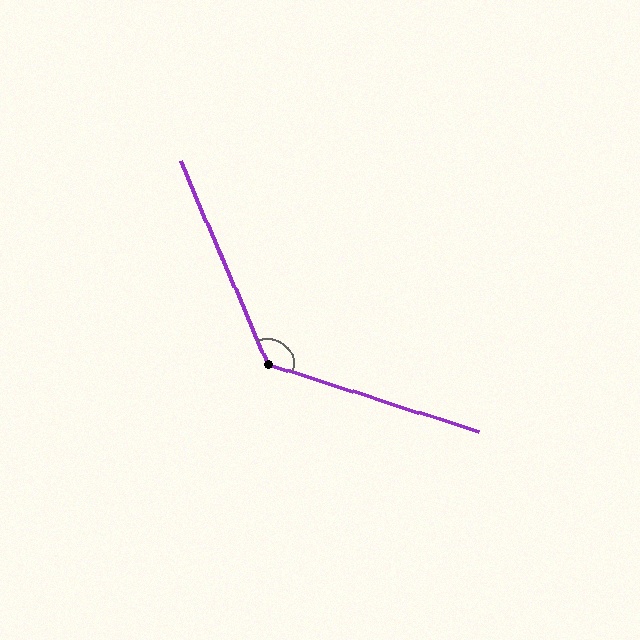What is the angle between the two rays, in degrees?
Approximately 131 degrees.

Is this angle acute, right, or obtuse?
It is obtuse.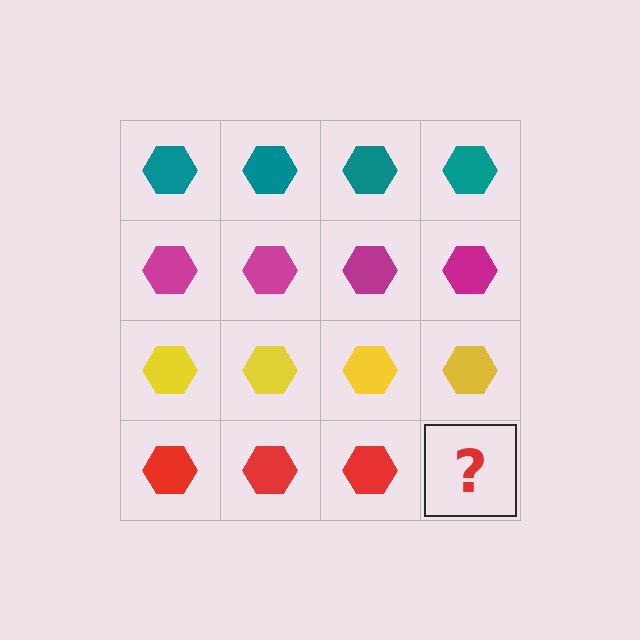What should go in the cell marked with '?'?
The missing cell should contain a red hexagon.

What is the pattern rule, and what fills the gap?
The rule is that each row has a consistent color. The gap should be filled with a red hexagon.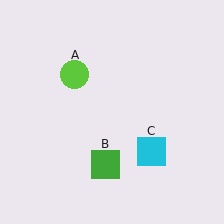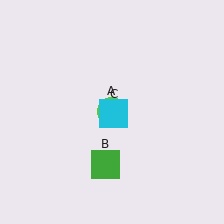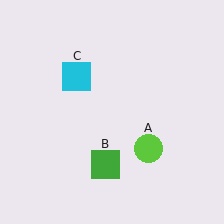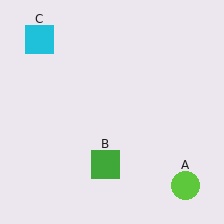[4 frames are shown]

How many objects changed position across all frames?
2 objects changed position: lime circle (object A), cyan square (object C).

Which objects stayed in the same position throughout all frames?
Green square (object B) remained stationary.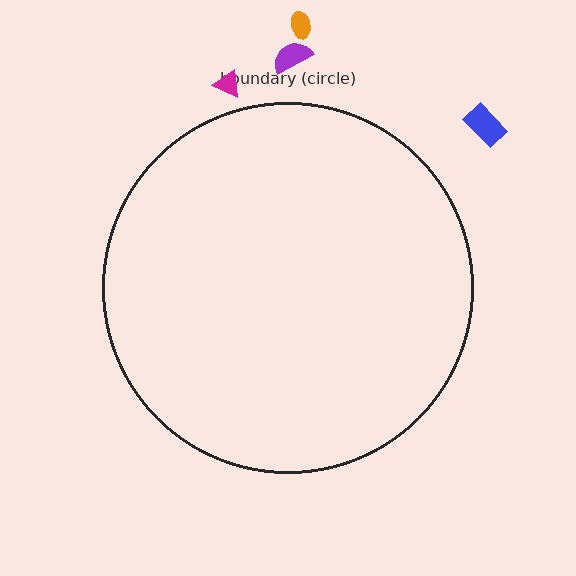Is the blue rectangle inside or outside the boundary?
Outside.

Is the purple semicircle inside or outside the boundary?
Outside.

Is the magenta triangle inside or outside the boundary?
Outside.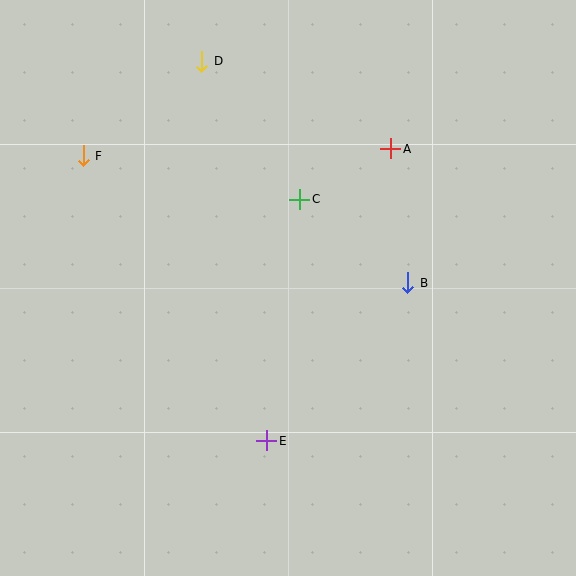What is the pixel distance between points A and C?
The distance between A and C is 104 pixels.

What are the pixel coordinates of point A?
Point A is at (391, 149).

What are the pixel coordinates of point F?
Point F is at (83, 156).